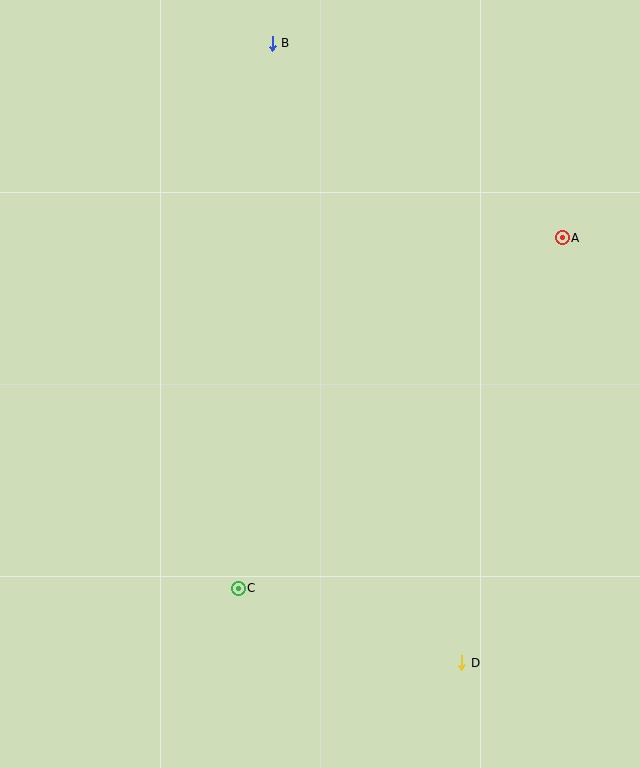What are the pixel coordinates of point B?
Point B is at (272, 43).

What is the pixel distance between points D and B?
The distance between D and B is 648 pixels.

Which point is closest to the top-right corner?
Point A is closest to the top-right corner.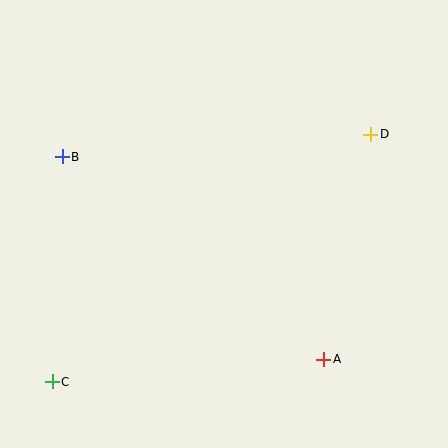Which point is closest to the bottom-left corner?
Point C is closest to the bottom-left corner.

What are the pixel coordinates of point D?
Point D is at (371, 134).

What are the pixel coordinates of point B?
Point B is at (62, 157).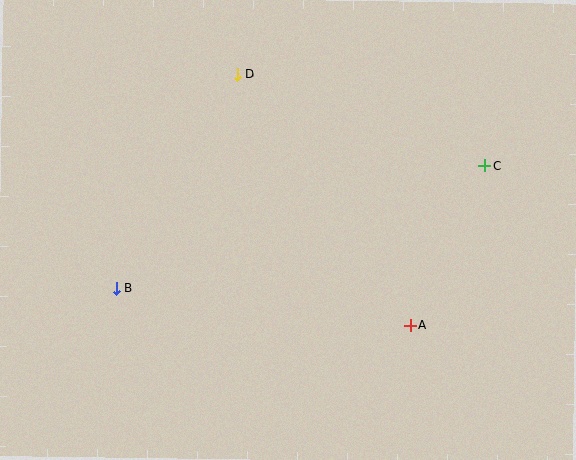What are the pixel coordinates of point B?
Point B is at (116, 288).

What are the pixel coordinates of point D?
Point D is at (237, 75).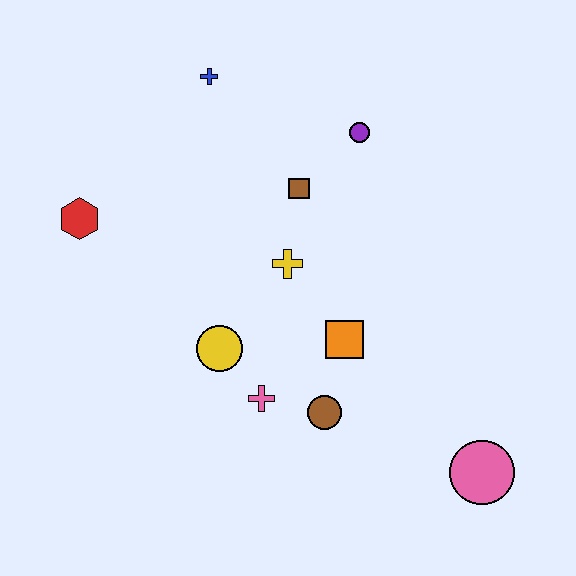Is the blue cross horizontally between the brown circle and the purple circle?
No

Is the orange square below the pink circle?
No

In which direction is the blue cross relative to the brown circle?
The blue cross is above the brown circle.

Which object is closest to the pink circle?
The brown circle is closest to the pink circle.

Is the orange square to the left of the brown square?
No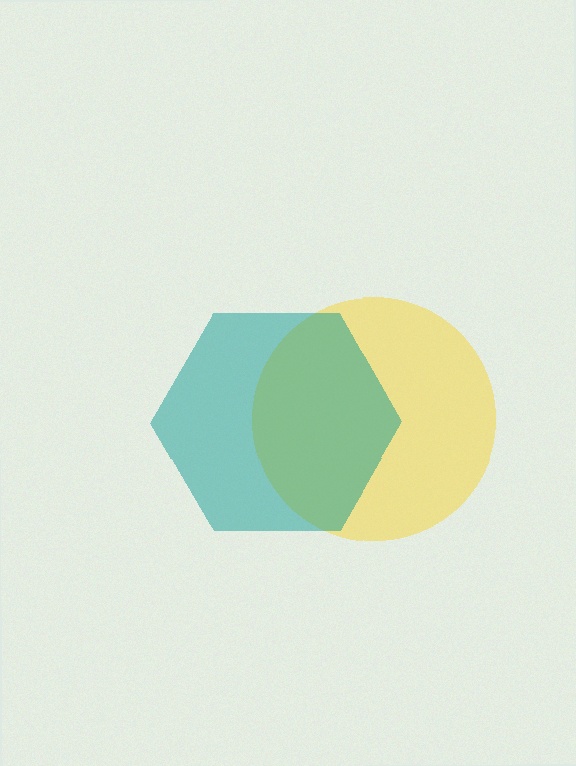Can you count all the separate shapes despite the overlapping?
Yes, there are 2 separate shapes.